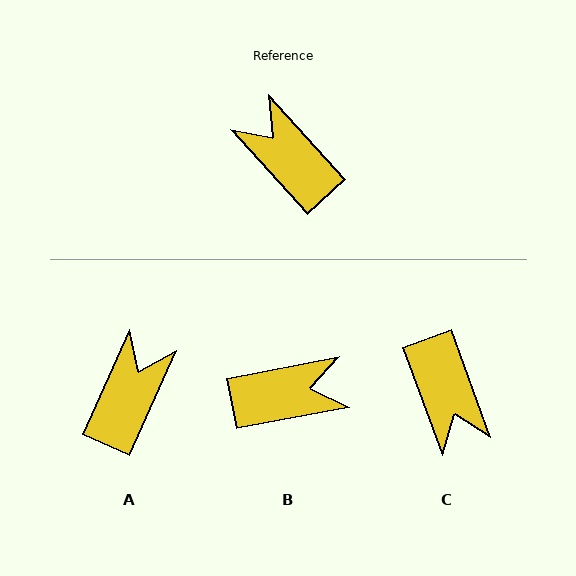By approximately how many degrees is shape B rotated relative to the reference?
Approximately 122 degrees clockwise.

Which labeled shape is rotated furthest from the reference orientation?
C, about 158 degrees away.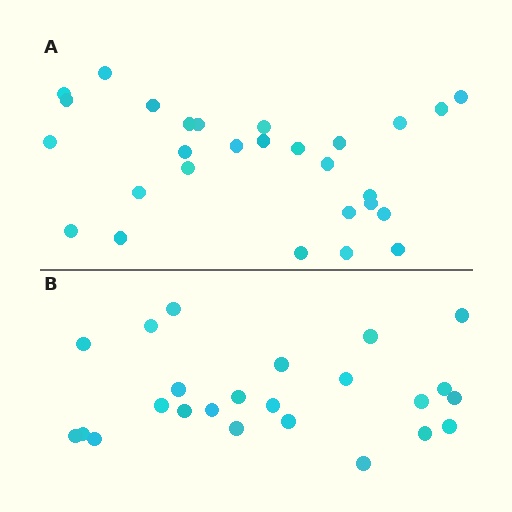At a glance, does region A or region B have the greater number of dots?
Region A (the top region) has more dots.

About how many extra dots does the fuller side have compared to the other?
Region A has about 4 more dots than region B.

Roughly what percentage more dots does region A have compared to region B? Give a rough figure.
About 15% more.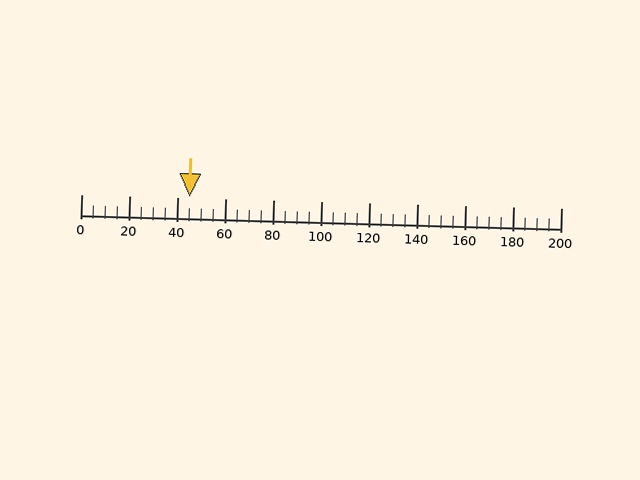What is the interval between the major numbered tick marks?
The major tick marks are spaced 20 units apart.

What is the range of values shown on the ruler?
The ruler shows values from 0 to 200.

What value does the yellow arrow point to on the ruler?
The yellow arrow points to approximately 45.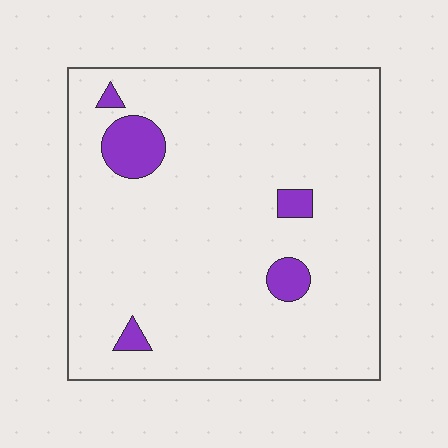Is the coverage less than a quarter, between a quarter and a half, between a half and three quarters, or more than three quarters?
Less than a quarter.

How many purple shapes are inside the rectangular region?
5.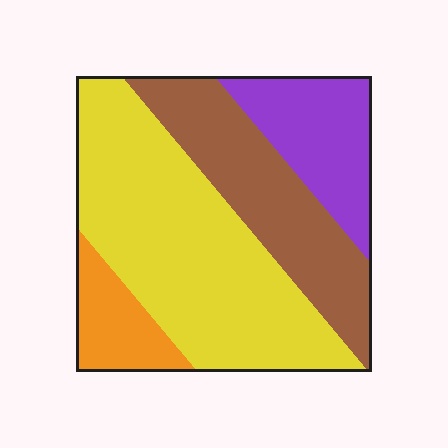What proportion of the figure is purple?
Purple covers around 15% of the figure.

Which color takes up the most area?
Yellow, at roughly 45%.